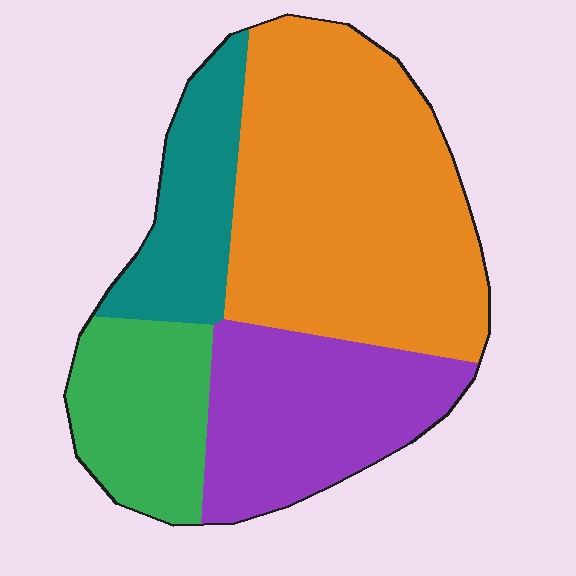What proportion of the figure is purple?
Purple takes up less than a quarter of the figure.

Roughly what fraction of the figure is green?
Green takes up about one sixth (1/6) of the figure.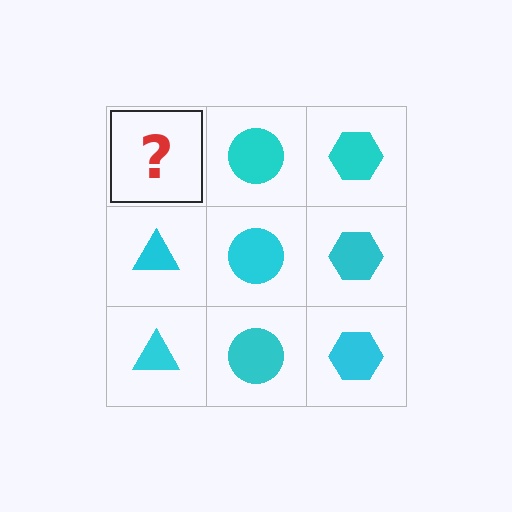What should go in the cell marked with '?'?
The missing cell should contain a cyan triangle.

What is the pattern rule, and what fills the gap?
The rule is that each column has a consistent shape. The gap should be filled with a cyan triangle.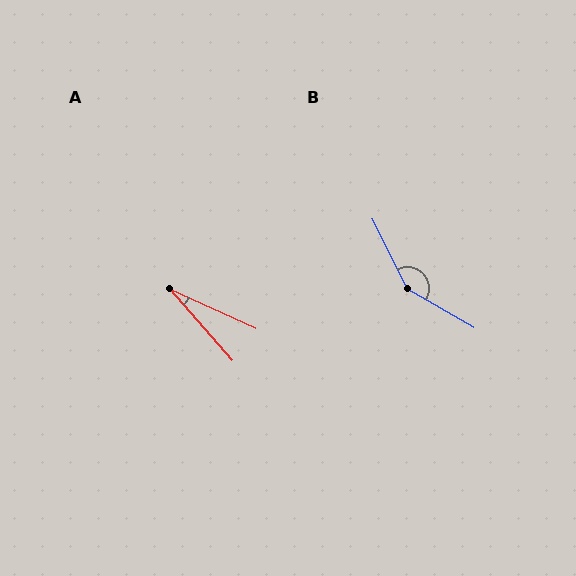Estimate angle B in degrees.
Approximately 147 degrees.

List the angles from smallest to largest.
A (25°), B (147°).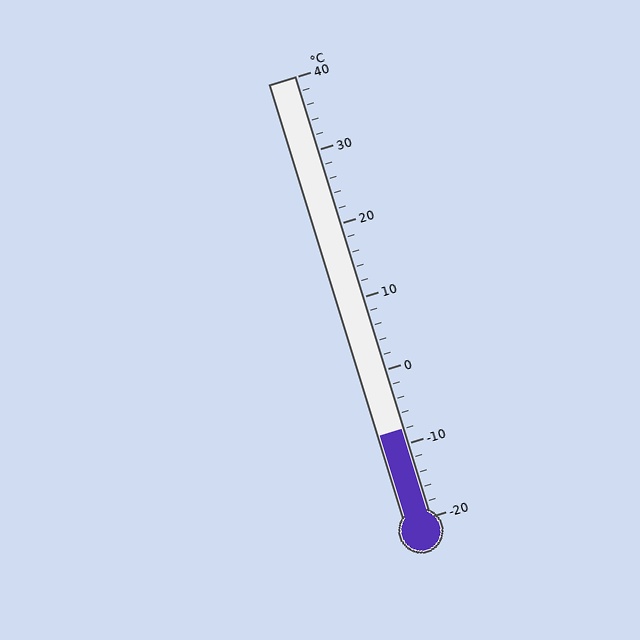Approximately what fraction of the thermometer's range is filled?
The thermometer is filled to approximately 20% of its range.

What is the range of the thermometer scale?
The thermometer scale ranges from -20°C to 40°C.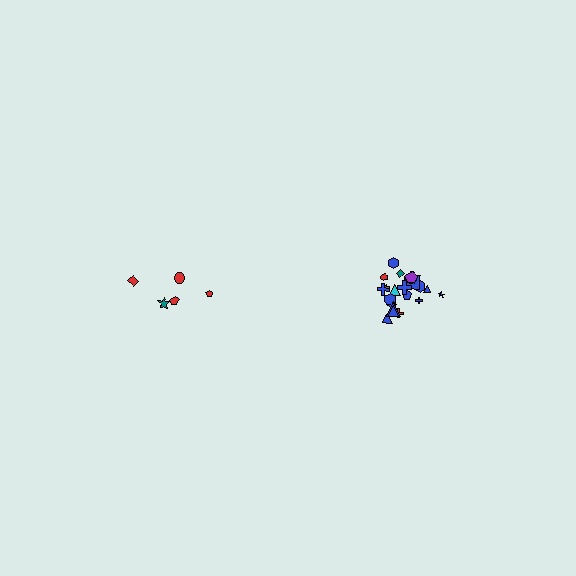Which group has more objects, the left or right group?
The right group.